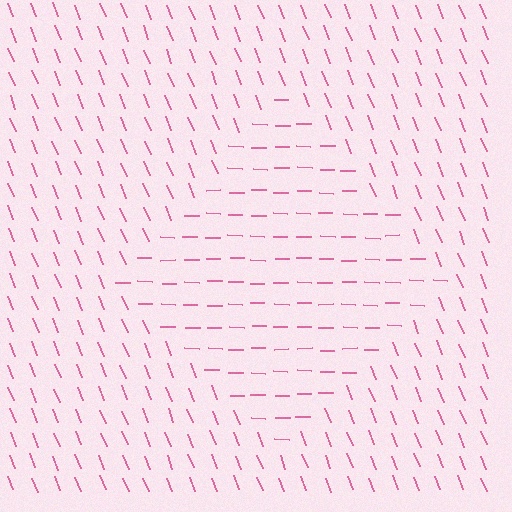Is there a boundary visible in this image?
Yes, there is a texture boundary formed by a change in line orientation.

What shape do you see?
I see a diamond.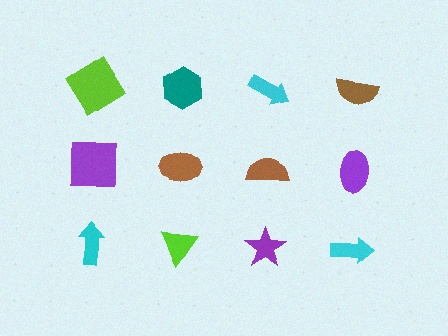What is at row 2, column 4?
A purple ellipse.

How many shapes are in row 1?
4 shapes.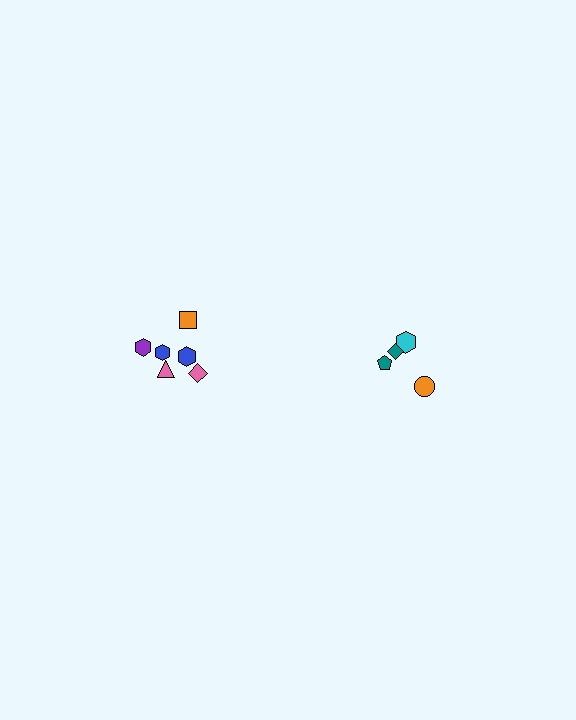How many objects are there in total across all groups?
There are 10 objects.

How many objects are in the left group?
There are 6 objects.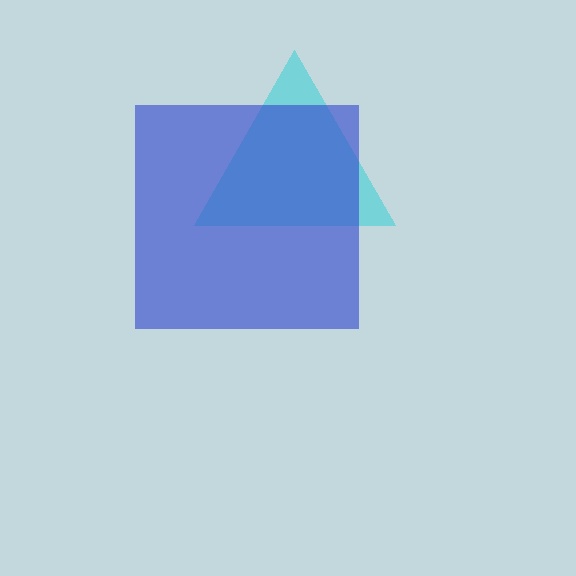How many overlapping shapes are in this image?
There are 2 overlapping shapes in the image.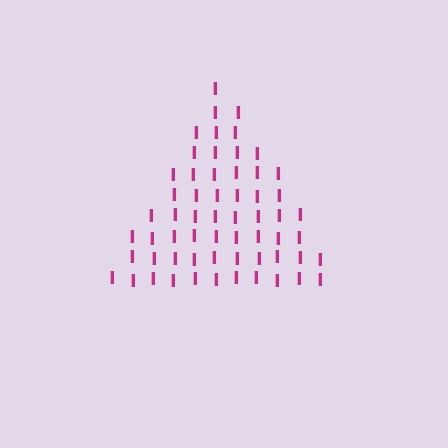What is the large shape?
The large shape is a triangle.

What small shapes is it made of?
It is made of small letter I's.